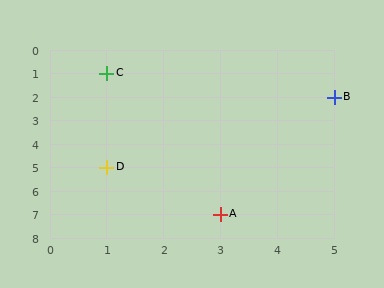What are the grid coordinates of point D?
Point D is at grid coordinates (1, 5).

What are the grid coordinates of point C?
Point C is at grid coordinates (1, 1).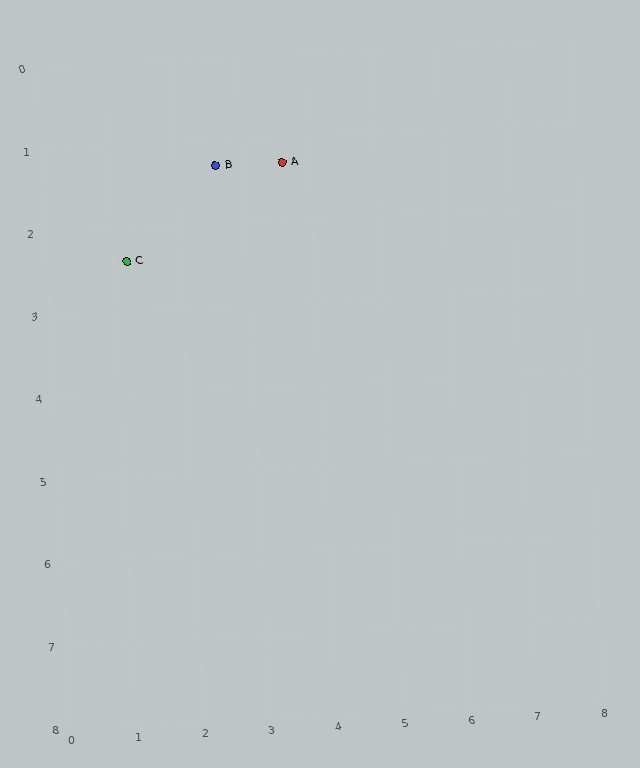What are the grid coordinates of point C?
Point C is at approximately (1.2, 2.4).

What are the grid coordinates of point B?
Point B is at approximately (2.6, 1.3).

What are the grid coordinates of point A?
Point A is at approximately (3.6, 1.3).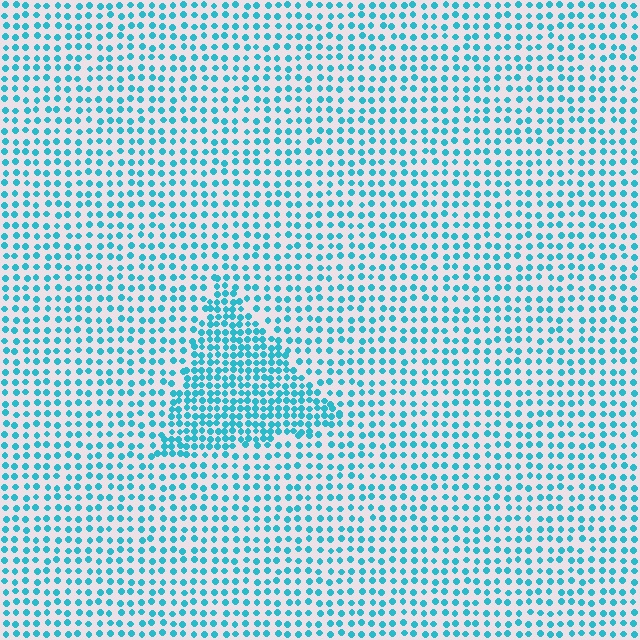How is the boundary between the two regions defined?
The boundary is defined by a change in element density (approximately 1.9x ratio). All elements are the same color, size, and shape.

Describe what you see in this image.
The image contains small cyan elements arranged at two different densities. A triangle-shaped region is visible where the elements are more densely packed than the surrounding area.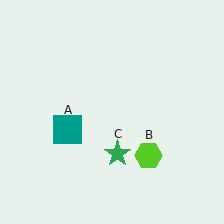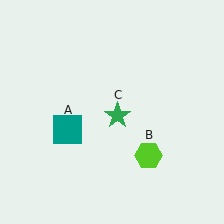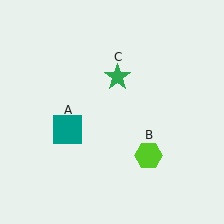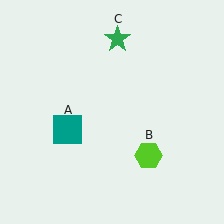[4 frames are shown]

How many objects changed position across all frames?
1 object changed position: green star (object C).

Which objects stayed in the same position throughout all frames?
Teal square (object A) and lime hexagon (object B) remained stationary.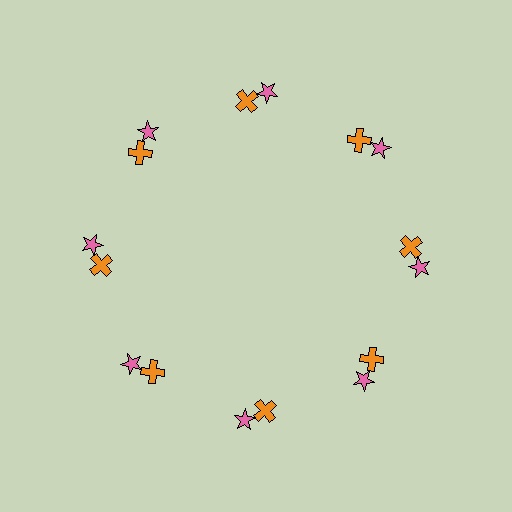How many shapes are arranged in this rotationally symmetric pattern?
There are 16 shapes, arranged in 8 groups of 2.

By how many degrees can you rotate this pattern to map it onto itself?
The pattern maps onto itself every 45 degrees of rotation.